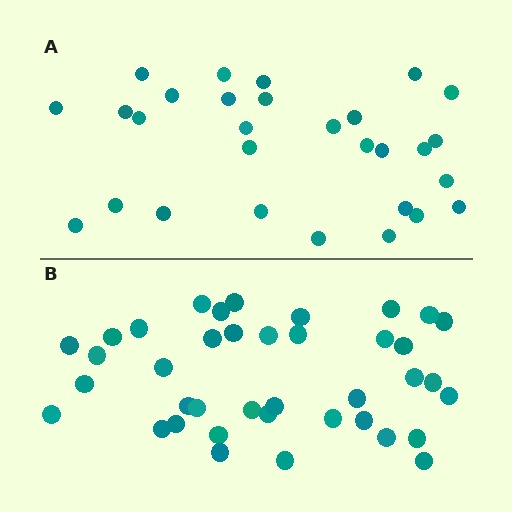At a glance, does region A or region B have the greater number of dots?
Region B (the bottom region) has more dots.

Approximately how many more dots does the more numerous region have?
Region B has roughly 10 or so more dots than region A.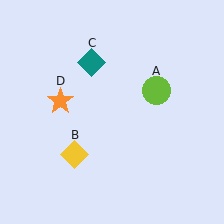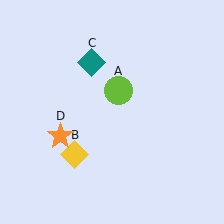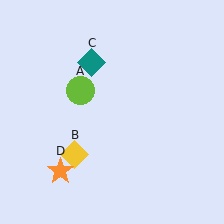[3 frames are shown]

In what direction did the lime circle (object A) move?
The lime circle (object A) moved left.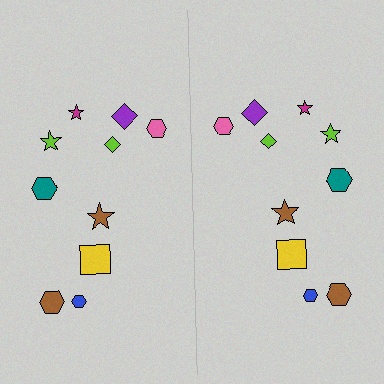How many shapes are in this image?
There are 20 shapes in this image.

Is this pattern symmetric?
Yes, this pattern has bilateral (reflection) symmetry.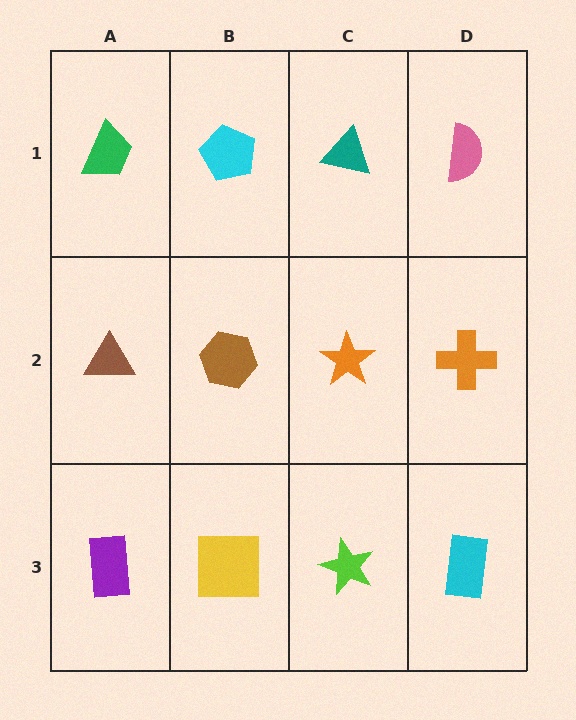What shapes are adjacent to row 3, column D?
An orange cross (row 2, column D), a lime star (row 3, column C).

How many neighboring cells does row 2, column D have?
3.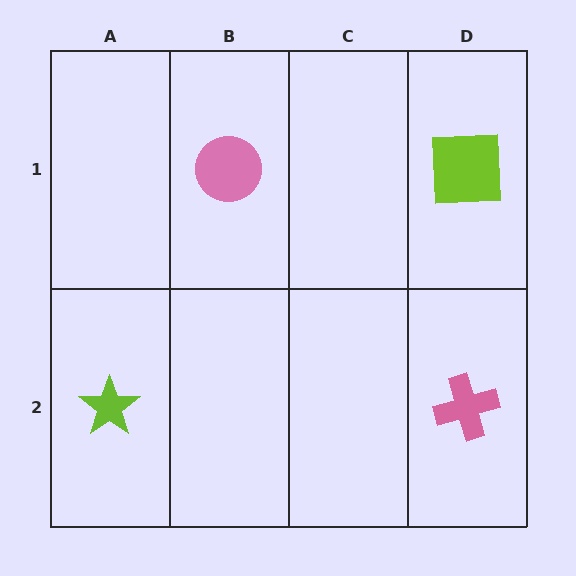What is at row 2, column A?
A lime star.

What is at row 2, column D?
A pink cross.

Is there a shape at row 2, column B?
No, that cell is empty.